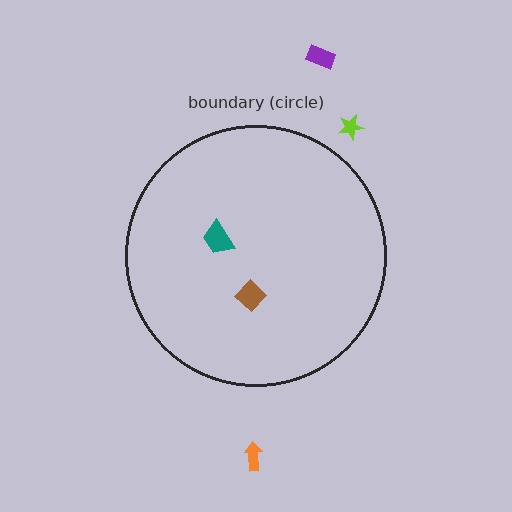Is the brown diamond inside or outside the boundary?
Inside.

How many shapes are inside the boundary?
2 inside, 3 outside.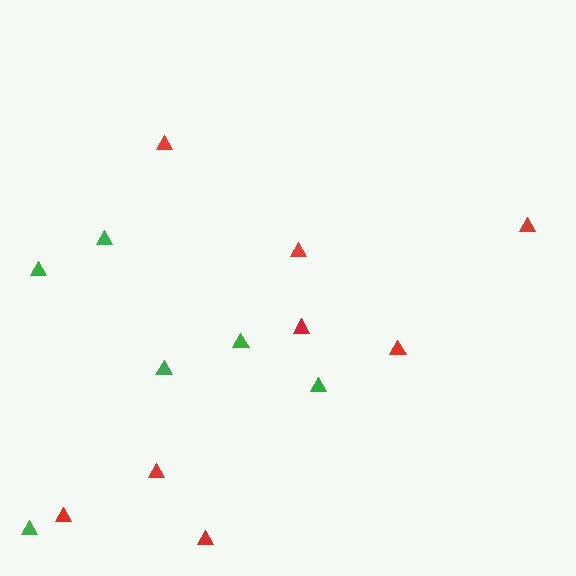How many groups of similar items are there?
There are 2 groups: one group of red triangles (8) and one group of green triangles (6).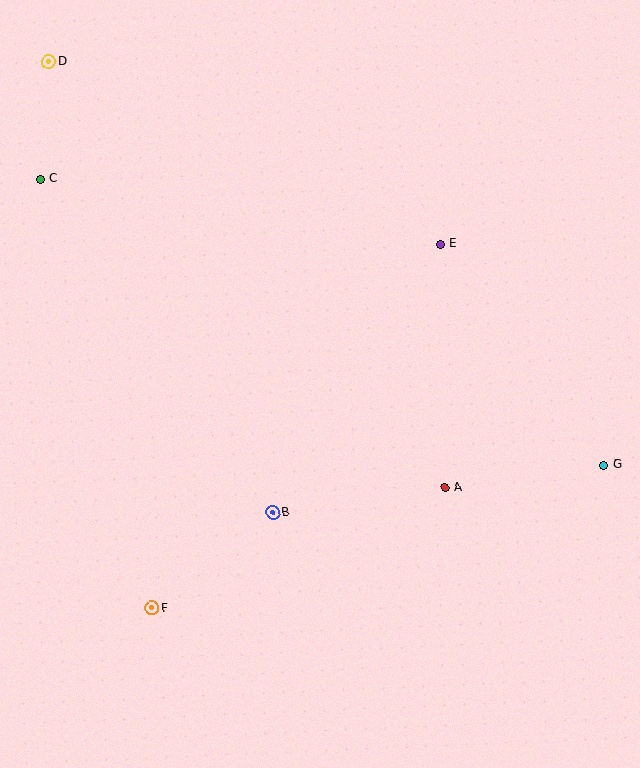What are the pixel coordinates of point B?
Point B is at (273, 512).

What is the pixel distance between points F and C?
The distance between F and C is 444 pixels.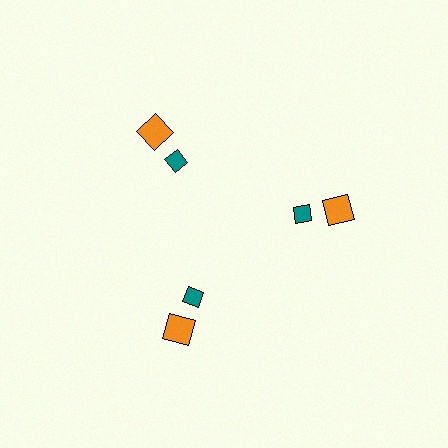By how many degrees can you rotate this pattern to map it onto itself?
The pattern maps onto itself every 120 degrees of rotation.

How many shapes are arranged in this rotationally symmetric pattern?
There are 6 shapes, arranged in 3 groups of 2.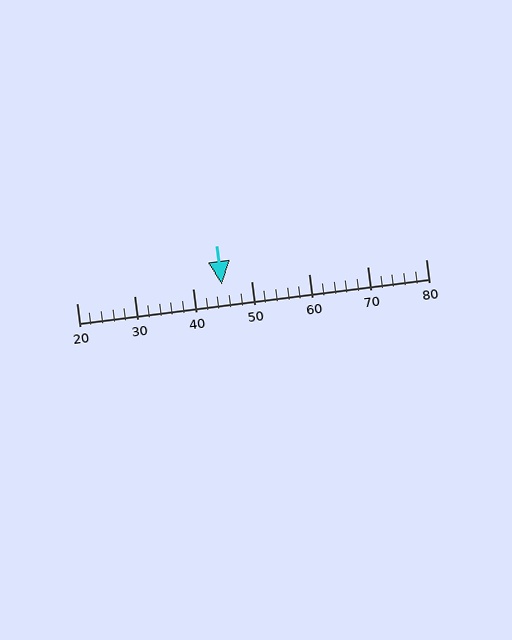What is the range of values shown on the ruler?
The ruler shows values from 20 to 80.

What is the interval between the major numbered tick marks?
The major tick marks are spaced 10 units apart.